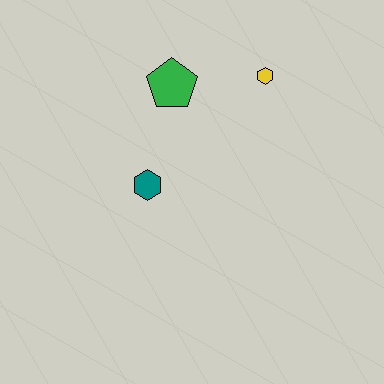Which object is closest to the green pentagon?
The yellow hexagon is closest to the green pentagon.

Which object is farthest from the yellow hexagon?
The teal hexagon is farthest from the yellow hexagon.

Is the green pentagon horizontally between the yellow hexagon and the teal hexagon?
Yes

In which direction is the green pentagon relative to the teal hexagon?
The green pentagon is above the teal hexagon.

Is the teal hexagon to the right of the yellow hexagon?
No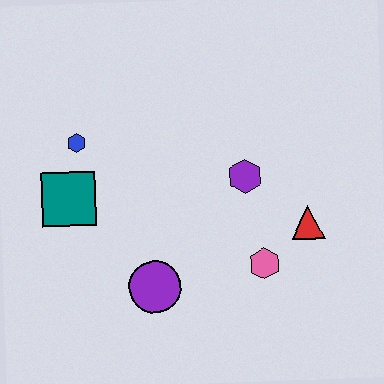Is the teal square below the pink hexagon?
No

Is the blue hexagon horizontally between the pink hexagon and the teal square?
Yes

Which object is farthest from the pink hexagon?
The blue hexagon is farthest from the pink hexagon.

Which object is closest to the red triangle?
The pink hexagon is closest to the red triangle.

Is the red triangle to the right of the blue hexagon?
Yes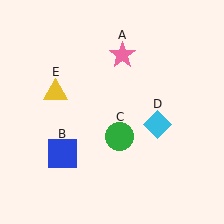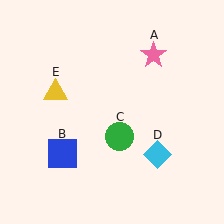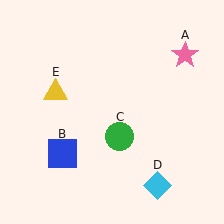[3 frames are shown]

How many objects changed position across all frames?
2 objects changed position: pink star (object A), cyan diamond (object D).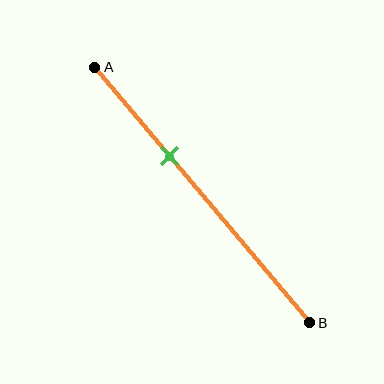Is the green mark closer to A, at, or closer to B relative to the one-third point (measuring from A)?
The green mark is approximately at the one-third point of segment AB.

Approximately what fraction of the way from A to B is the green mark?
The green mark is approximately 35% of the way from A to B.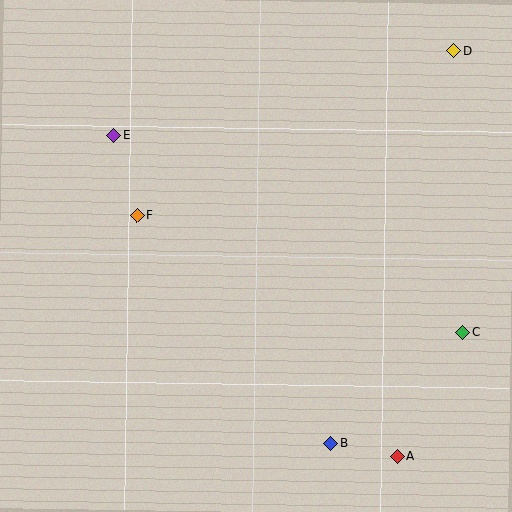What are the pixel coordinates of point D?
Point D is at (454, 51).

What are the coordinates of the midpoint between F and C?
The midpoint between F and C is at (300, 274).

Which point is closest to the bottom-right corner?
Point A is closest to the bottom-right corner.